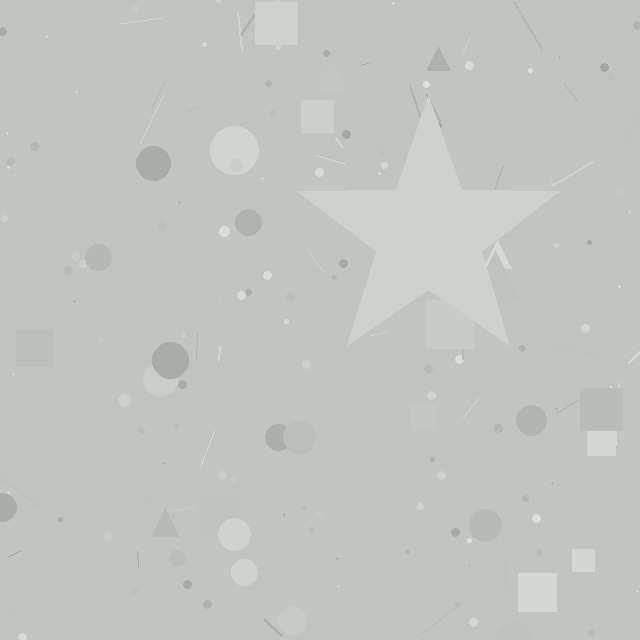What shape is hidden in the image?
A star is hidden in the image.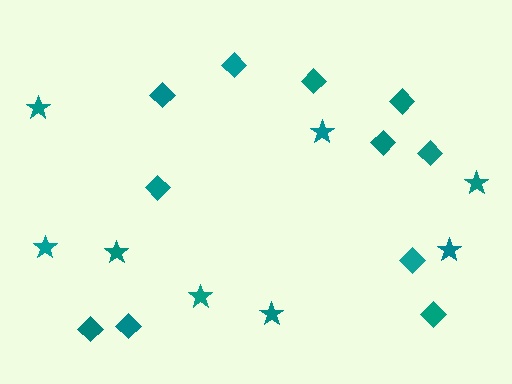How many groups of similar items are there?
There are 2 groups: one group of diamonds (11) and one group of stars (8).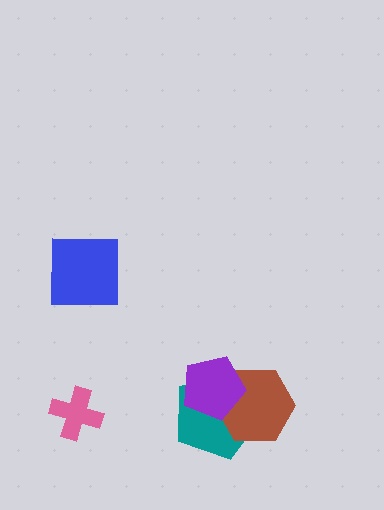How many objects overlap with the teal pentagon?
2 objects overlap with the teal pentagon.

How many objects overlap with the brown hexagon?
2 objects overlap with the brown hexagon.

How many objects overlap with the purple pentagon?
2 objects overlap with the purple pentagon.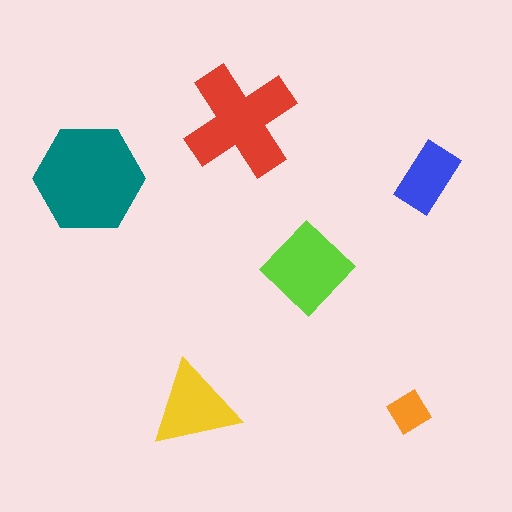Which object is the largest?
The teal hexagon.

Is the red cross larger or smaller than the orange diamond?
Larger.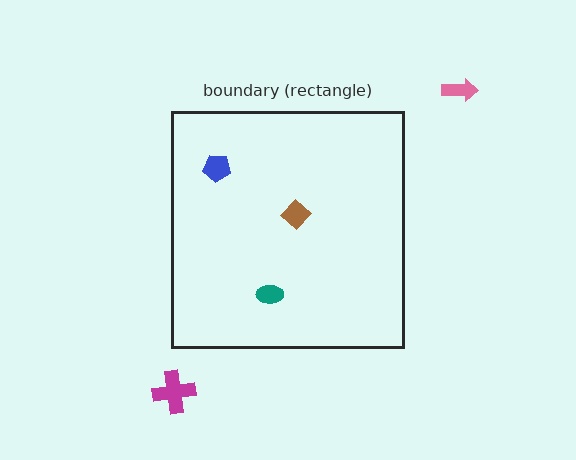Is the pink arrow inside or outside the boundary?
Outside.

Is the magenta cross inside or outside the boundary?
Outside.